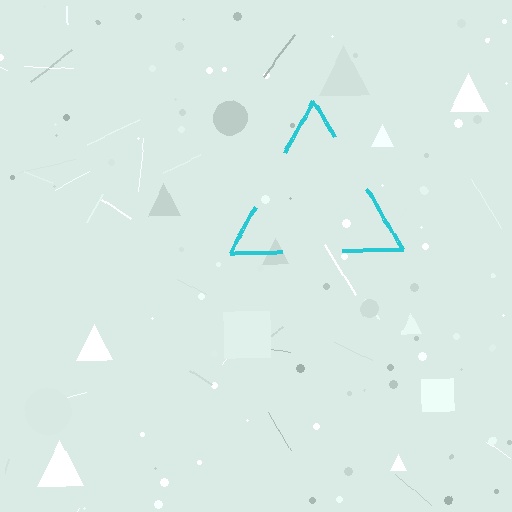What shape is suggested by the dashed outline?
The dashed outline suggests a triangle.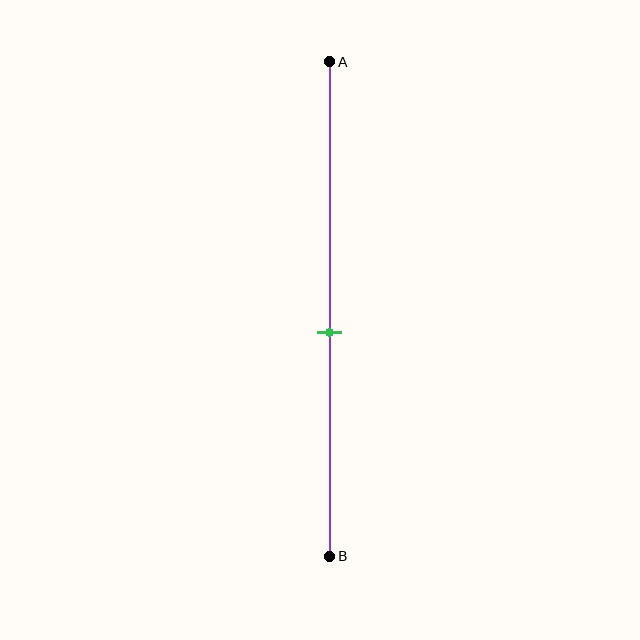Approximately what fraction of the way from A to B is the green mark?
The green mark is approximately 55% of the way from A to B.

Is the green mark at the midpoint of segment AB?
No, the mark is at about 55% from A, not at the 50% midpoint.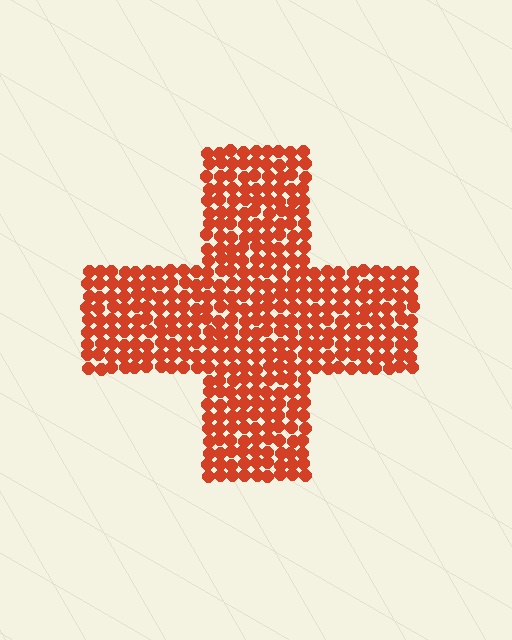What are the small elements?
The small elements are circles.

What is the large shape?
The large shape is a cross.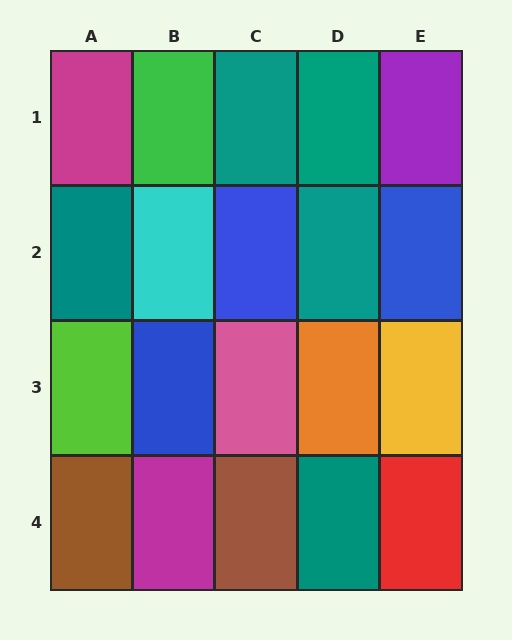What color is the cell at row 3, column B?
Blue.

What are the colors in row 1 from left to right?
Magenta, green, teal, teal, purple.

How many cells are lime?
1 cell is lime.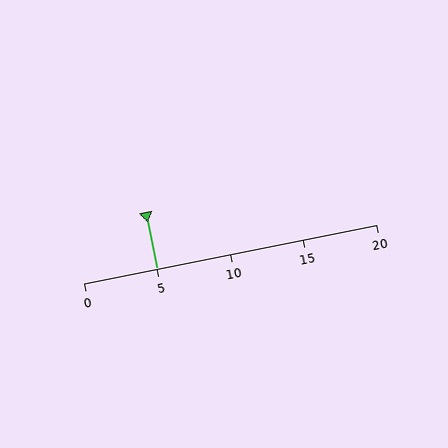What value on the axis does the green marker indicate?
The marker indicates approximately 5.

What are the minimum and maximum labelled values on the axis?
The axis runs from 0 to 20.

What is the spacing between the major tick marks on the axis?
The major ticks are spaced 5 apart.